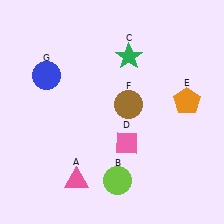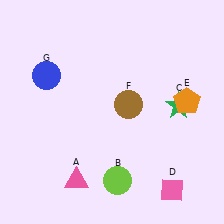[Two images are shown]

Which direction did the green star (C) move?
The green star (C) moved right.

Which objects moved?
The objects that moved are: the green star (C), the pink diamond (D).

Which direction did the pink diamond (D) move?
The pink diamond (D) moved down.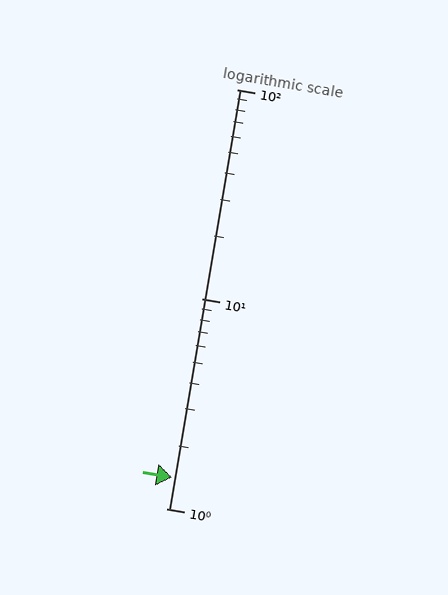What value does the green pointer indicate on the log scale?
The pointer indicates approximately 1.4.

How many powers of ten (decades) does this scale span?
The scale spans 2 decades, from 1 to 100.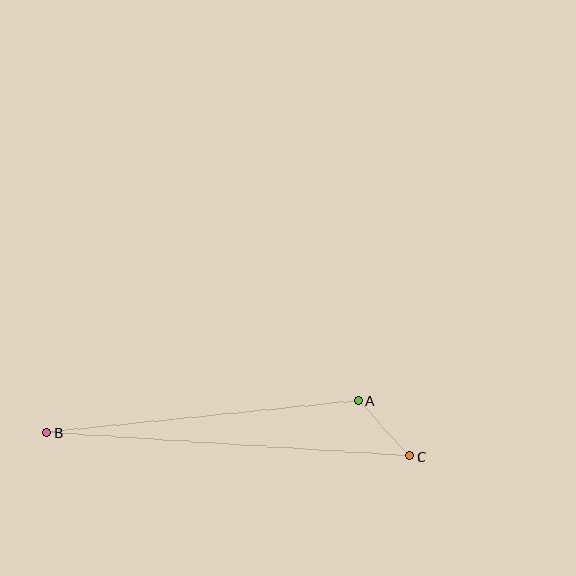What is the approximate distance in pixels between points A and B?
The distance between A and B is approximately 313 pixels.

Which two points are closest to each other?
Points A and C are closest to each other.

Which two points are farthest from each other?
Points B and C are farthest from each other.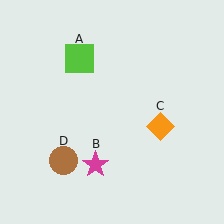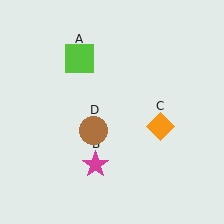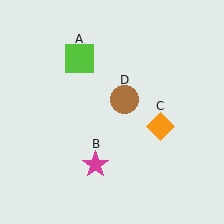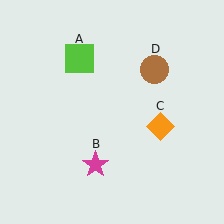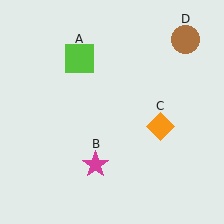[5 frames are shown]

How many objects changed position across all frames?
1 object changed position: brown circle (object D).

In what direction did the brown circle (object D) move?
The brown circle (object D) moved up and to the right.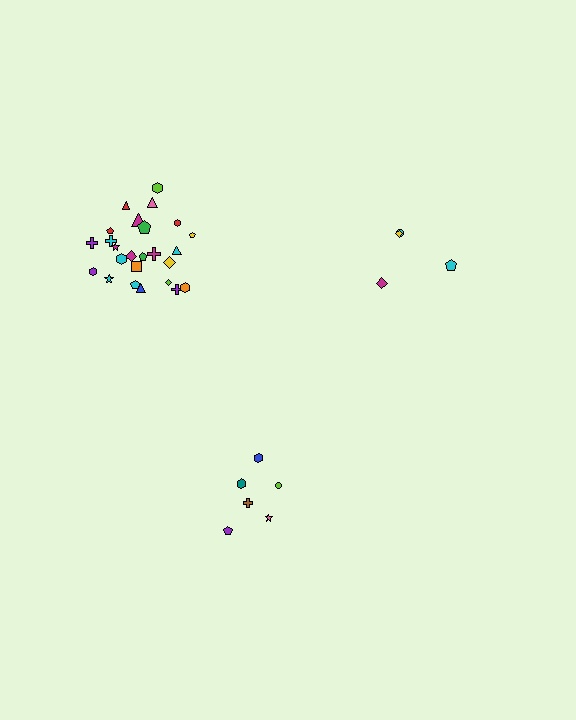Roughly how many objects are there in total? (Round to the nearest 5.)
Roughly 35 objects in total.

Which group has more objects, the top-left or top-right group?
The top-left group.